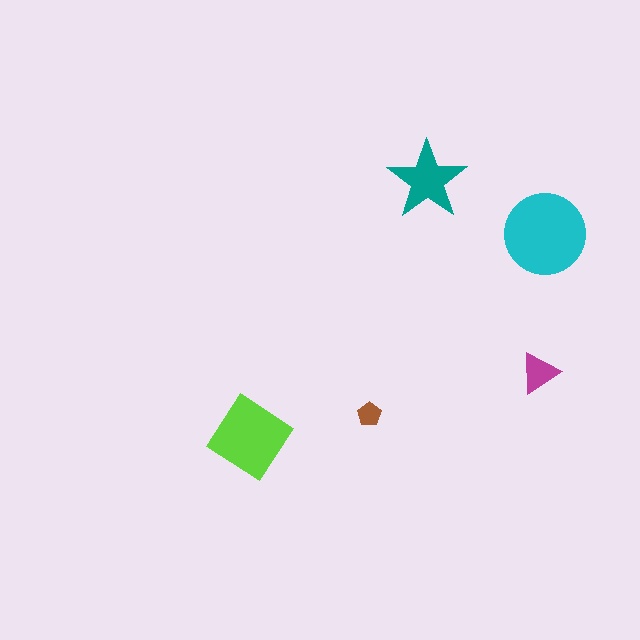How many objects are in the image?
There are 5 objects in the image.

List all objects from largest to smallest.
The cyan circle, the lime diamond, the teal star, the magenta triangle, the brown pentagon.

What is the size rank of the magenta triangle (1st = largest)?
4th.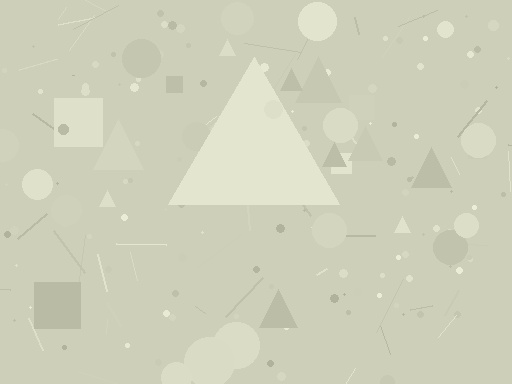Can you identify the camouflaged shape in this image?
The camouflaged shape is a triangle.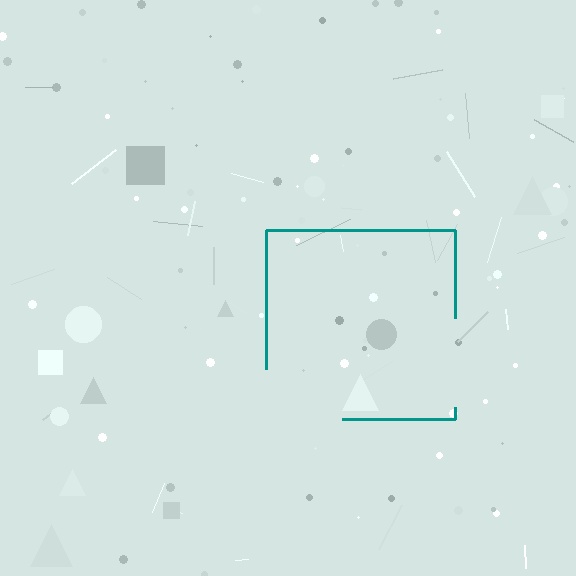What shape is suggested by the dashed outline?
The dashed outline suggests a square.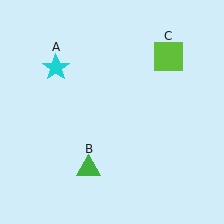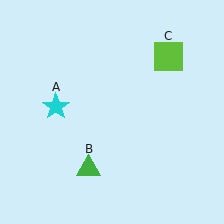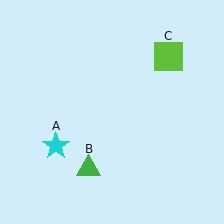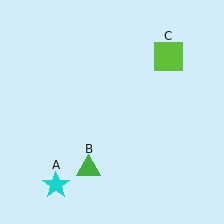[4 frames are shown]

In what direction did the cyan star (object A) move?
The cyan star (object A) moved down.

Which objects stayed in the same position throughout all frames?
Green triangle (object B) and lime square (object C) remained stationary.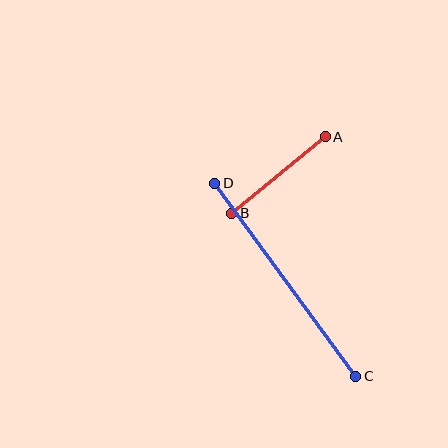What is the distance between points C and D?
The distance is approximately 239 pixels.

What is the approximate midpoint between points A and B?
The midpoint is at approximately (279, 175) pixels.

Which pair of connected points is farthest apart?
Points C and D are farthest apart.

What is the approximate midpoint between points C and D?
The midpoint is at approximately (285, 280) pixels.